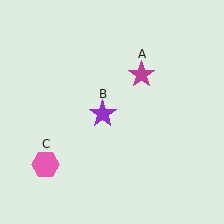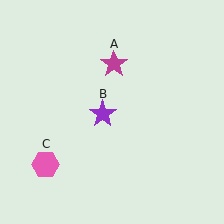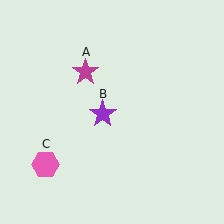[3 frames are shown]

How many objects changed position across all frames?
1 object changed position: magenta star (object A).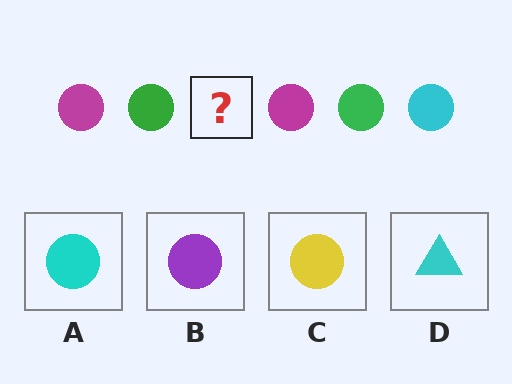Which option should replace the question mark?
Option A.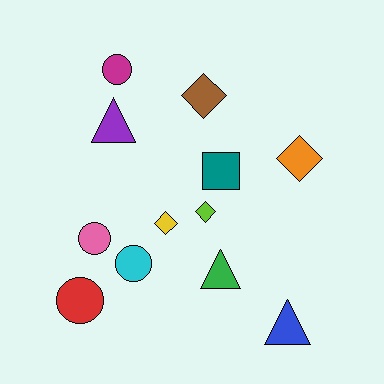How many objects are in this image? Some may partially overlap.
There are 12 objects.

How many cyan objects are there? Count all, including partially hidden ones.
There is 1 cyan object.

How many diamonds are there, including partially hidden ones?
There are 4 diamonds.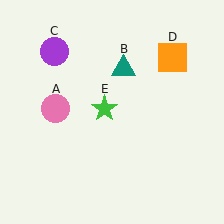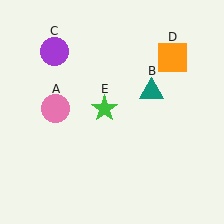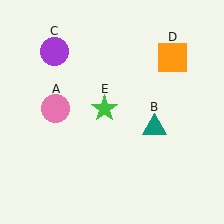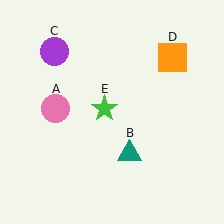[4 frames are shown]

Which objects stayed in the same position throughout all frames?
Pink circle (object A) and purple circle (object C) and orange square (object D) and green star (object E) remained stationary.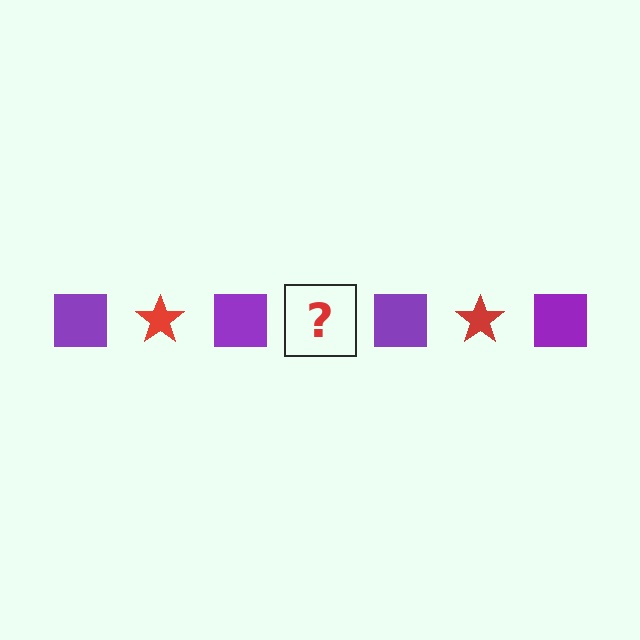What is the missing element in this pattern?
The missing element is a red star.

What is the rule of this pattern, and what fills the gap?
The rule is that the pattern alternates between purple square and red star. The gap should be filled with a red star.